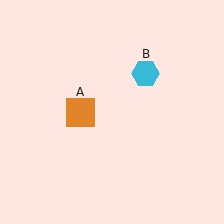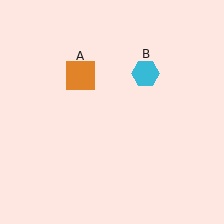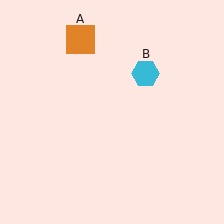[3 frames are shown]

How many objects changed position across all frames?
1 object changed position: orange square (object A).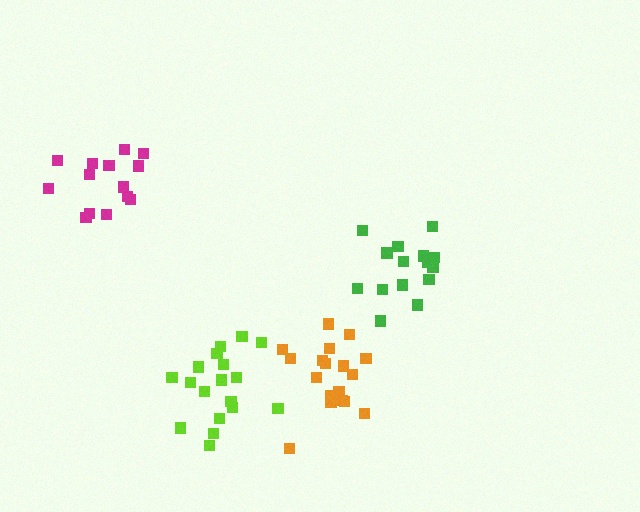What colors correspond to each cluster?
The clusters are colored: green, orange, lime, magenta.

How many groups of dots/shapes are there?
There are 4 groups.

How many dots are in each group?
Group 1: 15 dots, Group 2: 18 dots, Group 3: 18 dots, Group 4: 14 dots (65 total).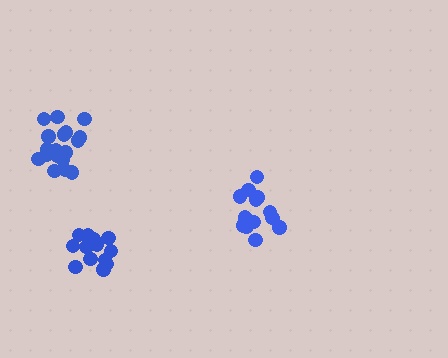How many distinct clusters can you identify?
There are 3 distinct clusters.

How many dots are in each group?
Group 1: 15 dots, Group 2: 19 dots, Group 3: 14 dots (48 total).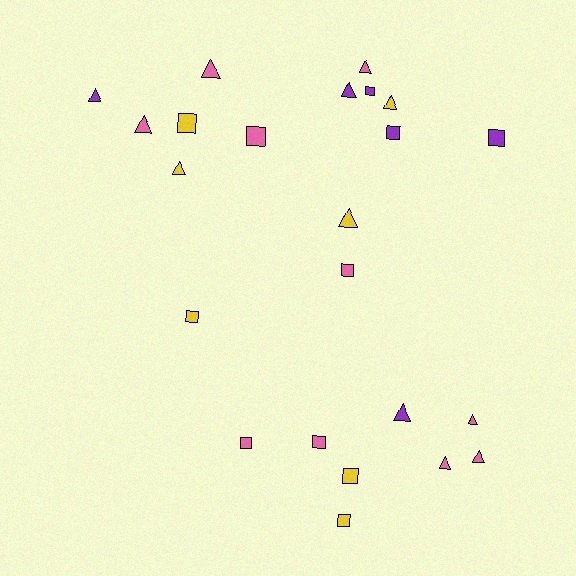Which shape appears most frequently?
Triangle, with 12 objects.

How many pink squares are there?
There are 4 pink squares.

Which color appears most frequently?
Pink, with 10 objects.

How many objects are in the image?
There are 23 objects.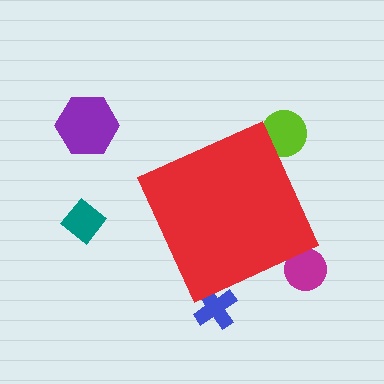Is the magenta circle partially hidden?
Yes, the magenta circle is partially hidden behind the red diamond.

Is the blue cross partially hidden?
Yes, the blue cross is partially hidden behind the red diamond.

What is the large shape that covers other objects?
A red diamond.